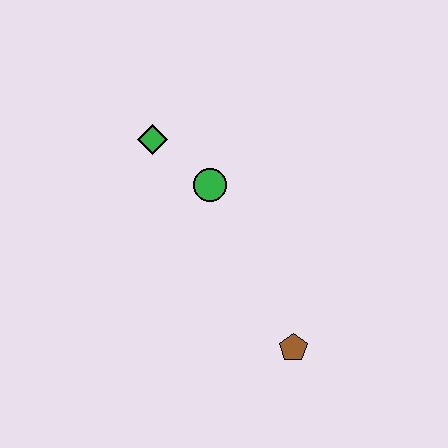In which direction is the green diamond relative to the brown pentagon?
The green diamond is above the brown pentagon.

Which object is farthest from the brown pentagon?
The green diamond is farthest from the brown pentagon.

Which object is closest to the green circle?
The green diamond is closest to the green circle.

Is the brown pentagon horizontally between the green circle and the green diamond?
No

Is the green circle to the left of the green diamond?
No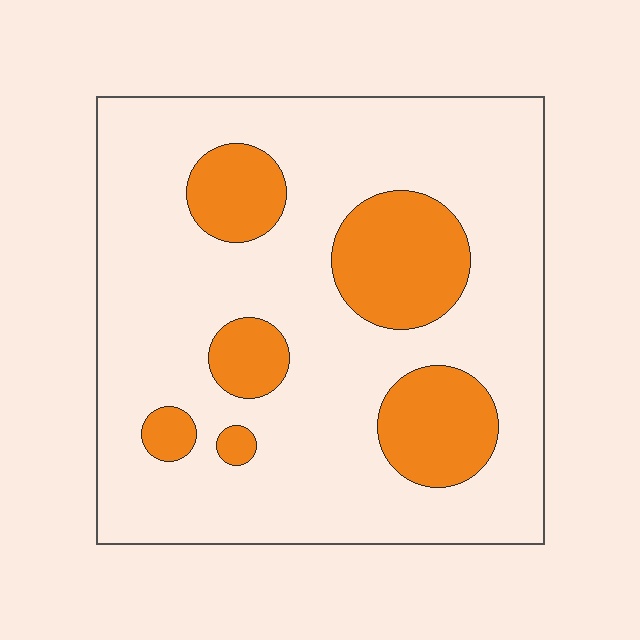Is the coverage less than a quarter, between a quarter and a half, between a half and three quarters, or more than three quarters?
Less than a quarter.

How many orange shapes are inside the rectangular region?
6.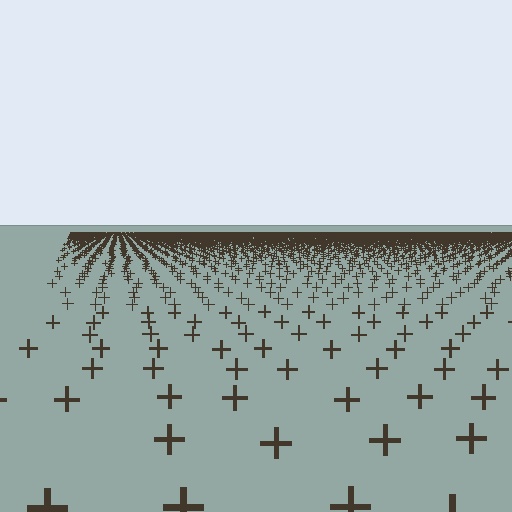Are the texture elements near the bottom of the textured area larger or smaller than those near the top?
Larger. Near the bottom, elements are closer to the viewer and appear at a bigger on-screen size.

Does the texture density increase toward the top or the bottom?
Density increases toward the top.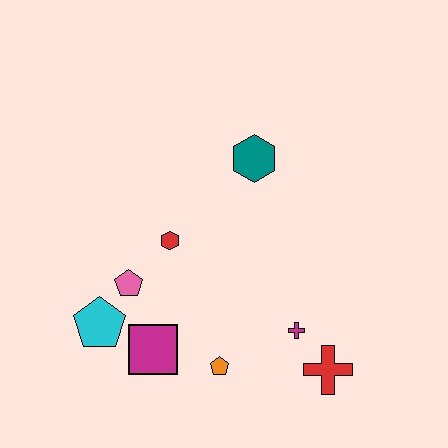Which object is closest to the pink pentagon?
The cyan pentagon is closest to the pink pentagon.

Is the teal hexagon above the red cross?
Yes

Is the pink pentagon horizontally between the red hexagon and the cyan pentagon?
Yes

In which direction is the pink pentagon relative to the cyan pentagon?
The pink pentagon is above the cyan pentagon.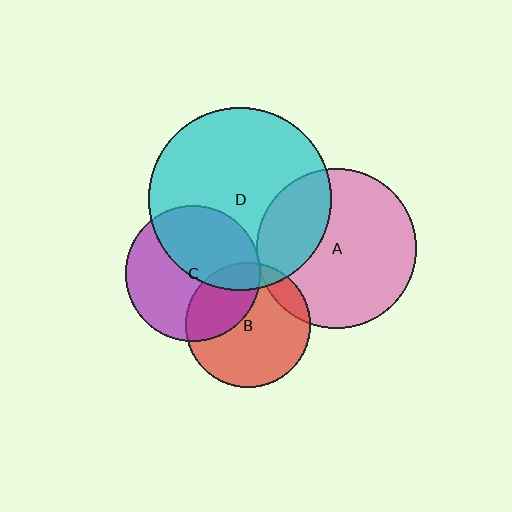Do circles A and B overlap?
Yes.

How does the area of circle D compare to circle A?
Approximately 1.3 times.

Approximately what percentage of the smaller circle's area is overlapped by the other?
Approximately 10%.